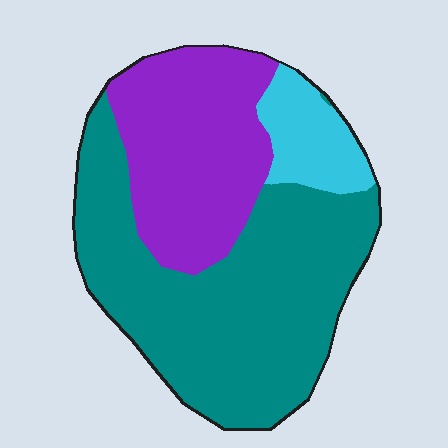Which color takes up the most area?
Teal, at roughly 55%.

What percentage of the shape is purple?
Purple covers 33% of the shape.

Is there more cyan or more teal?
Teal.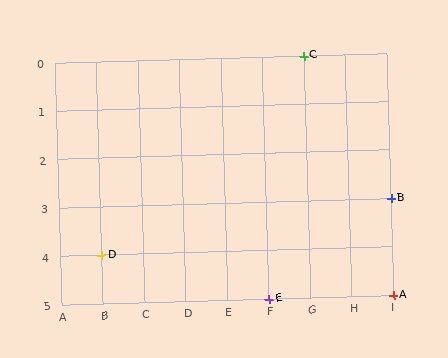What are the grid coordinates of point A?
Point A is at grid coordinates (I, 5).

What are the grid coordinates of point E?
Point E is at grid coordinates (F, 5).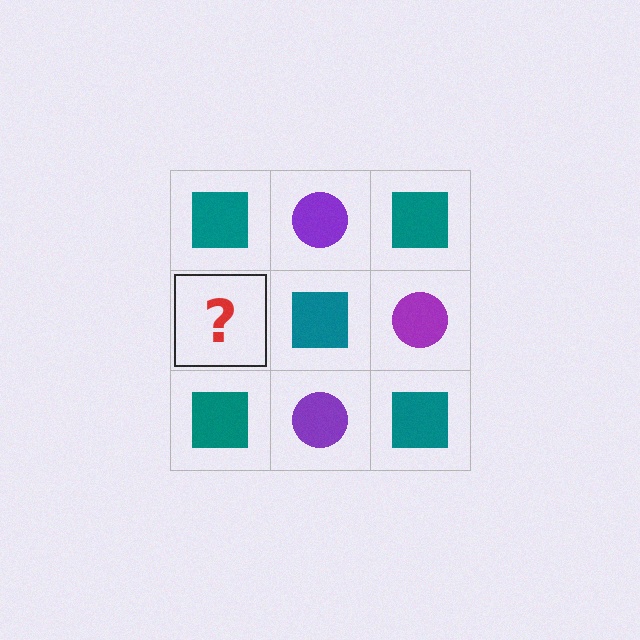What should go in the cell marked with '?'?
The missing cell should contain a purple circle.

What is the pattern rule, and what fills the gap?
The rule is that it alternates teal square and purple circle in a checkerboard pattern. The gap should be filled with a purple circle.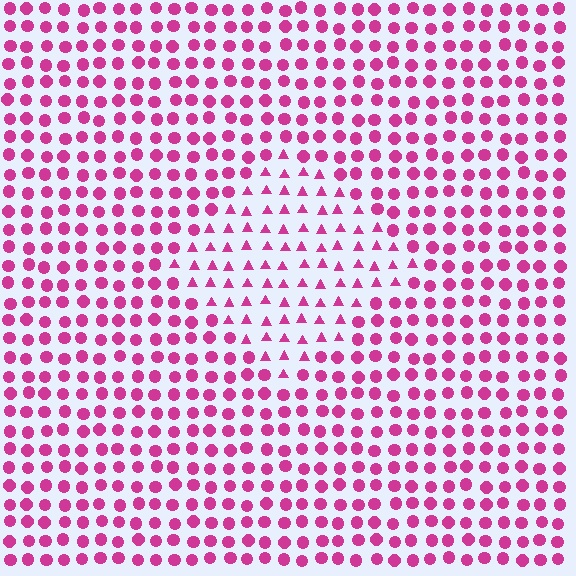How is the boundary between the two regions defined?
The boundary is defined by a change in element shape: triangles inside vs. circles outside. All elements share the same color and spacing.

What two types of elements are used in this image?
The image uses triangles inside the diamond region and circles outside it.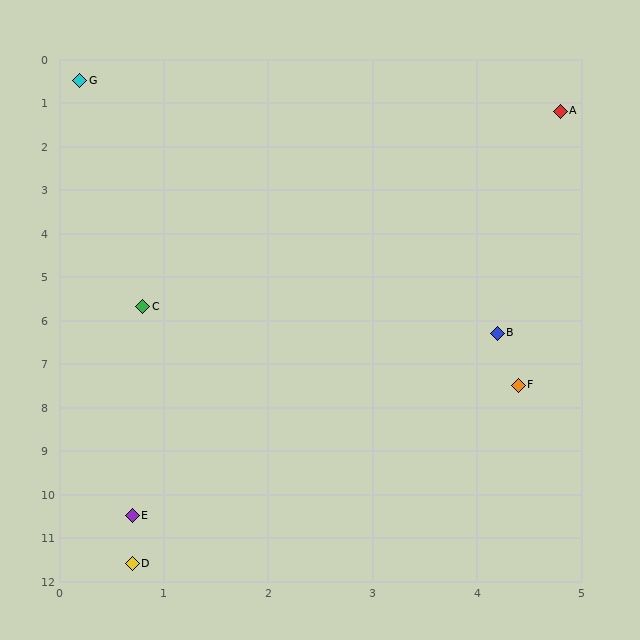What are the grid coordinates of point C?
Point C is at approximately (0.8, 5.7).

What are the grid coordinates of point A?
Point A is at approximately (4.8, 1.2).